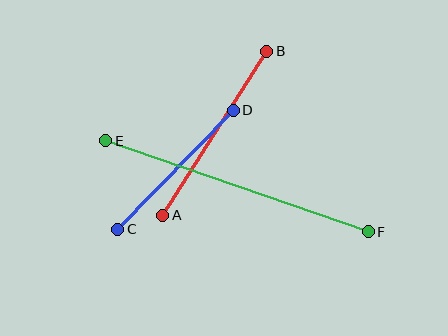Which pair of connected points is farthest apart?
Points E and F are farthest apart.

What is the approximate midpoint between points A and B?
The midpoint is at approximately (215, 133) pixels.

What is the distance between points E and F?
The distance is approximately 278 pixels.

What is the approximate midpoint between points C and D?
The midpoint is at approximately (175, 170) pixels.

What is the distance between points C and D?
The distance is approximately 166 pixels.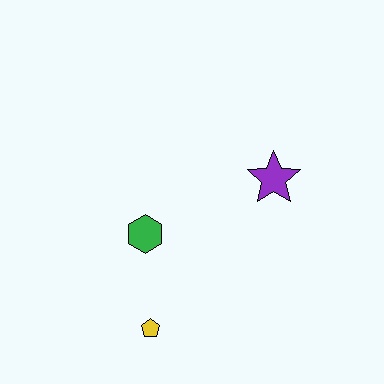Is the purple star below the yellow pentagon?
No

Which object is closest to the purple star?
The green hexagon is closest to the purple star.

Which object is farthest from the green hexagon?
The purple star is farthest from the green hexagon.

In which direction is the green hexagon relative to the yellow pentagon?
The green hexagon is above the yellow pentagon.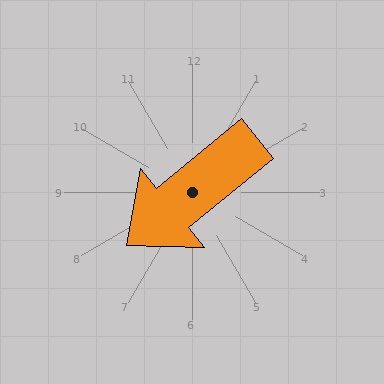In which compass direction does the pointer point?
Southwest.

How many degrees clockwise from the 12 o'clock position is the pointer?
Approximately 231 degrees.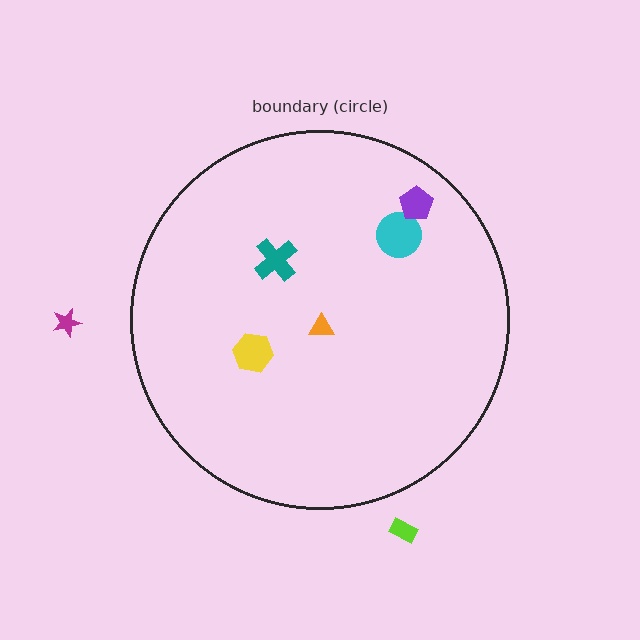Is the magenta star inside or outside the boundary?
Outside.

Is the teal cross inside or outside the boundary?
Inside.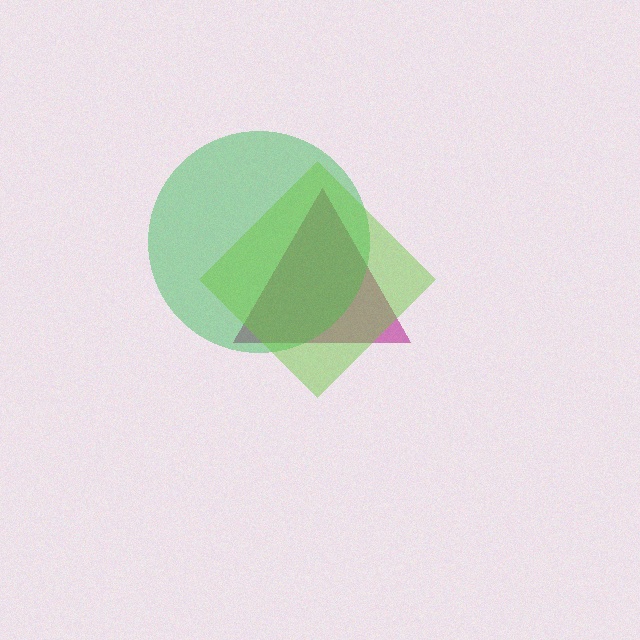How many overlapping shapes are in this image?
There are 3 overlapping shapes in the image.